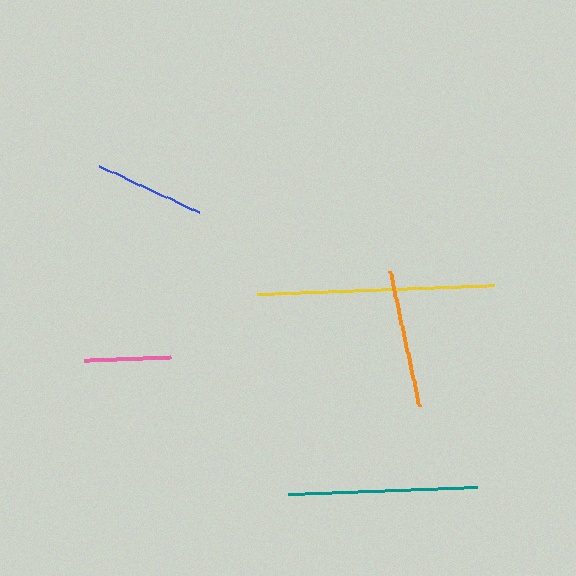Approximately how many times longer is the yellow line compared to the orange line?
The yellow line is approximately 1.7 times the length of the orange line.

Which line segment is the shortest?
The pink line is the shortest at approximately 87 pixels.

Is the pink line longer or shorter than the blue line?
The blue line is longer than the pink line.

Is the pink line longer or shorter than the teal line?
The teal line is longer than the pink line.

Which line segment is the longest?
The yellow line is the longest at approximately 236 pixels.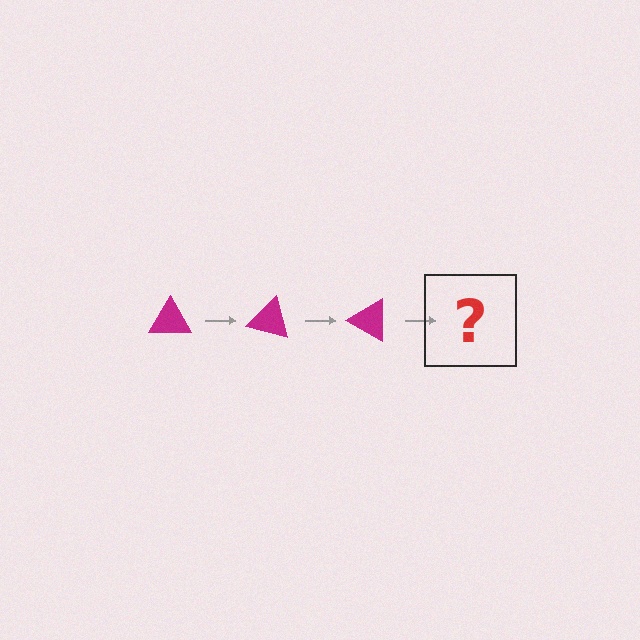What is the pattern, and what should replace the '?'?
The pattern is that the triangle rotates 15 degrees each step. The '?' should be a magenta triangle rotated 45 degrees.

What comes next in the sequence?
The next element should be a magenta triangle rotated 45 degrees.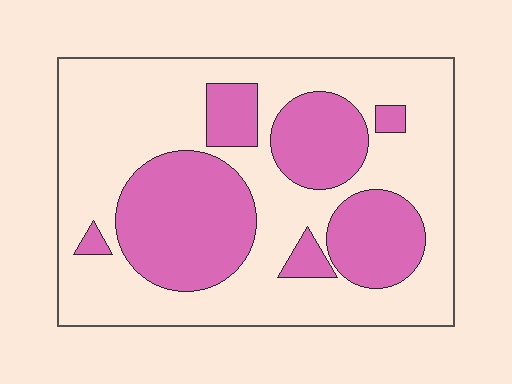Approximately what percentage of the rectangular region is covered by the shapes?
Approximately 35%.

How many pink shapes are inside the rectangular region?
7.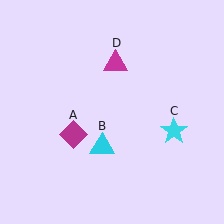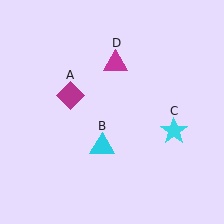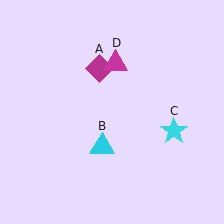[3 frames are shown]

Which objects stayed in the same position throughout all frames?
Cyan triangle (object B) and cyan star (object C) and magenta triangle (object D) remained stationary.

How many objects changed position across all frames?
1 object changed position: magenta diamond (object A).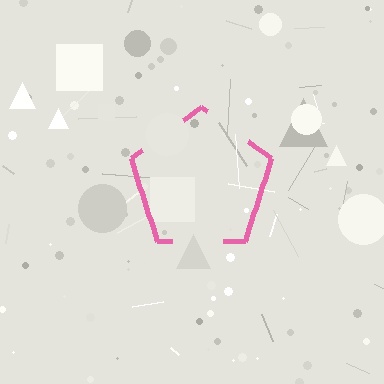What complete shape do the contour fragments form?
The contour fragments form a pentagon.